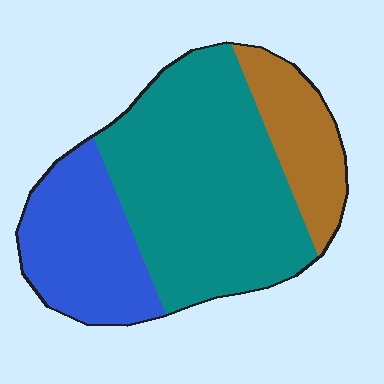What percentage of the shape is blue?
Blue takes up between a sixth and a third of the shape.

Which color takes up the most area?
Teal, at roughly 55%.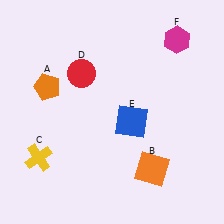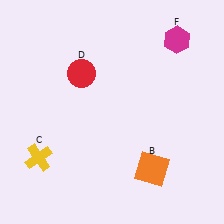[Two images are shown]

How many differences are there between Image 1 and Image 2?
There are 2 differences between the two images.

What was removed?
The orange pentagon (A), the blue square (E) were removed in Image 2.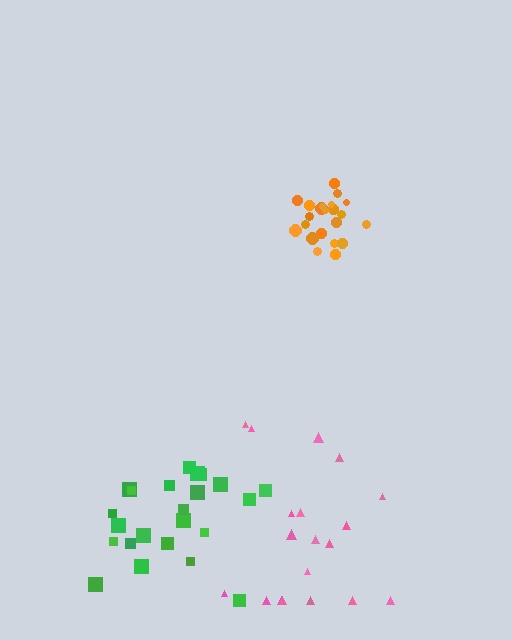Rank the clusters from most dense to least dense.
orange, green, pink.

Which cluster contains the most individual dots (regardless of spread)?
Orange (24).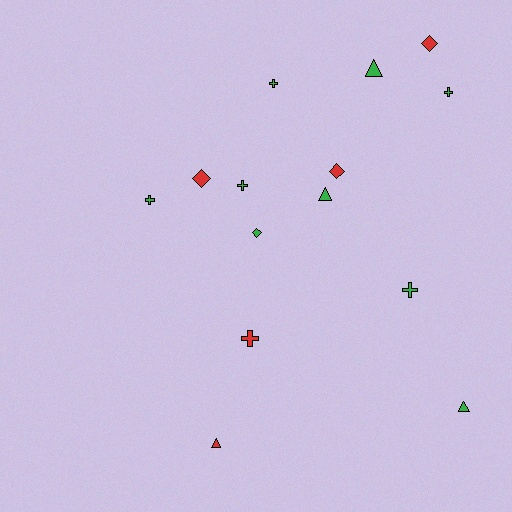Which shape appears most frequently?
Cross, with 6 objects.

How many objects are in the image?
There are 14 objects.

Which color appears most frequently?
Green, with 9 objects.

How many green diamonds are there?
There is 1 green diamond.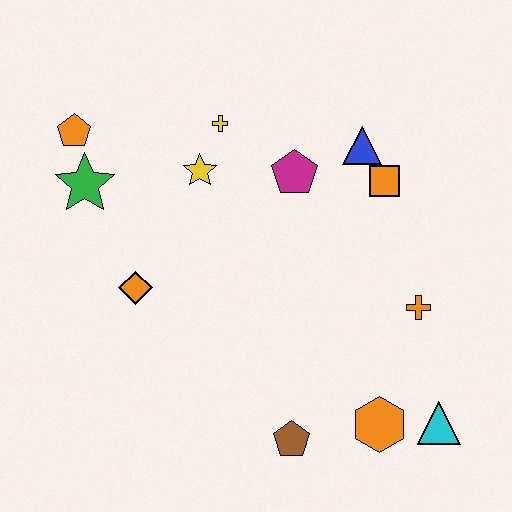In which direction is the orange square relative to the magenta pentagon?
The orange square is to the right of the magenta pentagon.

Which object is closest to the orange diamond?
The green star is closest to the orange diamond.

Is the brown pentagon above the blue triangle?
No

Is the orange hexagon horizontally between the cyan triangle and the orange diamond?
Yes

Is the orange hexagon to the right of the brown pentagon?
Yes